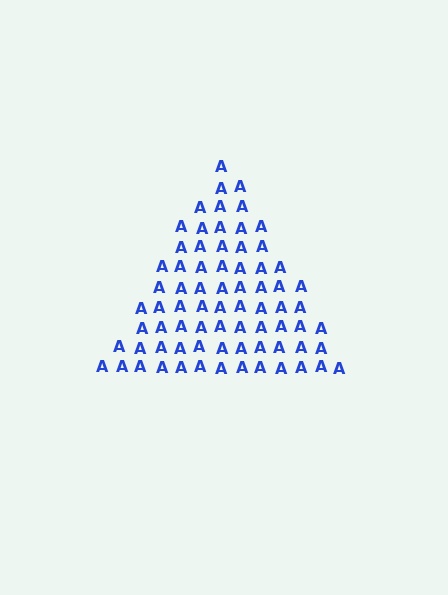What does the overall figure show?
The overall figure shows a triangle.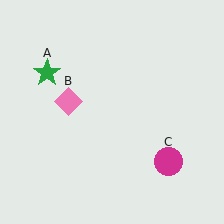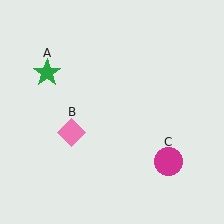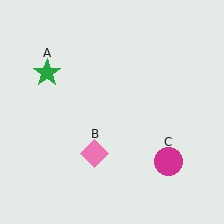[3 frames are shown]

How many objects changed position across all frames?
1 object changed position: pink diamond (object B).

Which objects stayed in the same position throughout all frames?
Green star (object A) and magenta circle (object C) remained stationary.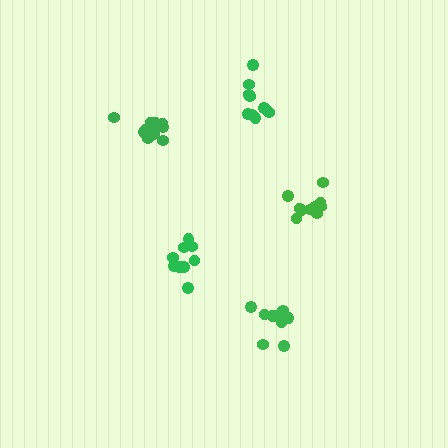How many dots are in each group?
Group 1: 9 dots, Group 2: 10 dots, Group 3: 11 dots, Group 4: 12 dots, Group 5: 11 dots (53 total).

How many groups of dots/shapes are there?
There are 5 groups.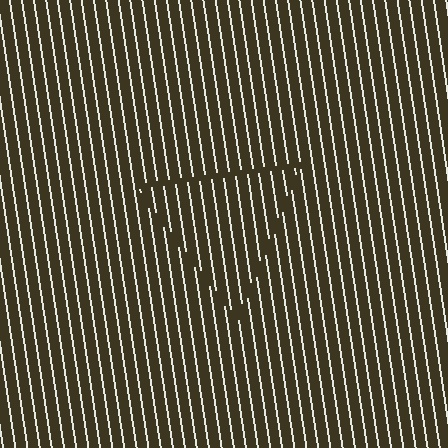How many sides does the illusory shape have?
3 sides — the line-ends trace a triangle.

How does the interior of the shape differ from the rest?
The interior of the shape contains the same grating, shifted by half a period — the contour is defined by the phase discontinuity where line-ends from the inner and outer gratings abut.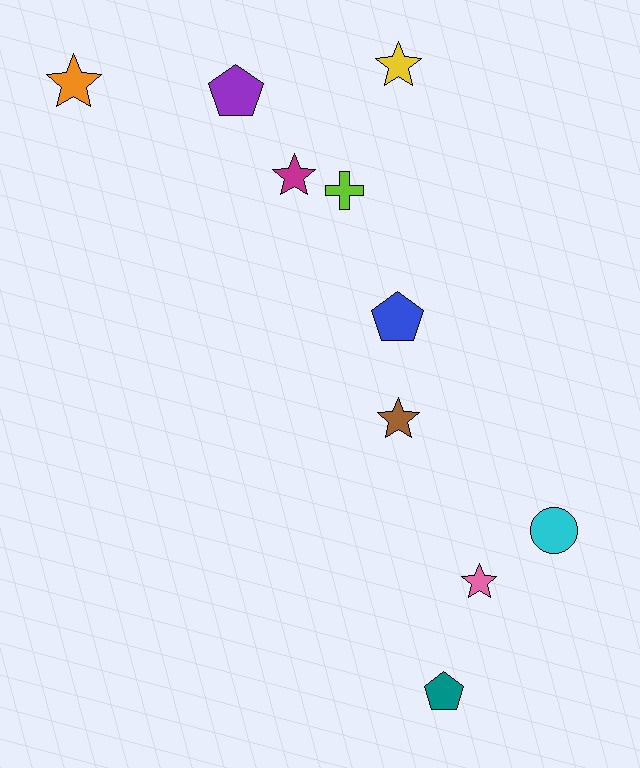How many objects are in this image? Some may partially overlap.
There are 10 objects.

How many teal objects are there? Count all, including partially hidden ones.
There is 1 teal object.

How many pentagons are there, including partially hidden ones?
There are 3 pentagons.